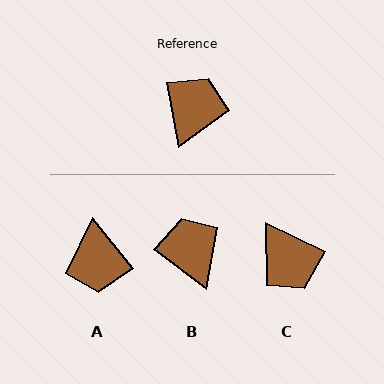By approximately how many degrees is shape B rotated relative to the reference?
Approximately 42 degrees counter-clockwise.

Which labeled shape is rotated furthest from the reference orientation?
A, about 152 degrees away.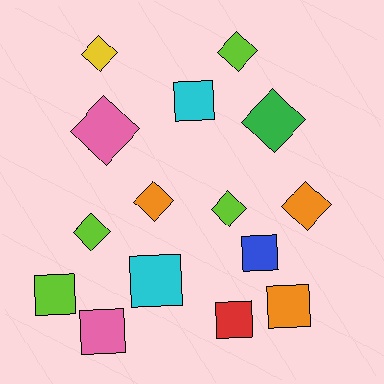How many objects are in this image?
There are 15 objects.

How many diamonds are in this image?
There are 8 diamonds.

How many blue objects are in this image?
There is 1 blue object.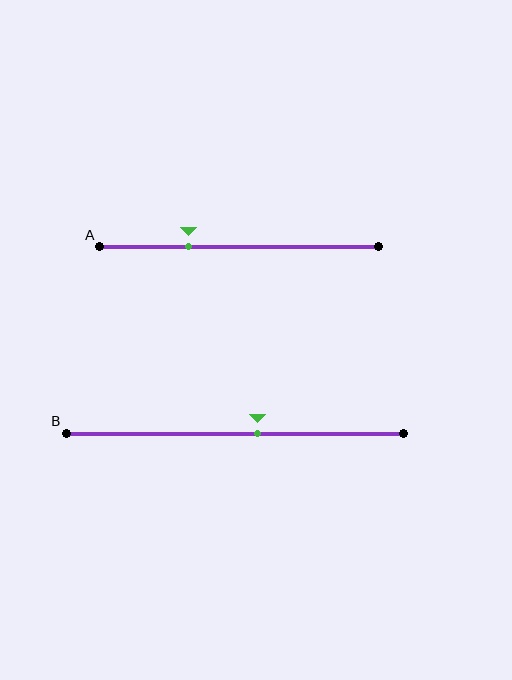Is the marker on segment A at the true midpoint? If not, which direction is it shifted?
No, the marker on segment A is shifted to the left by about 18% of the segment length.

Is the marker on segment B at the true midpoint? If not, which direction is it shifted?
No, the marker on segment B is shifted to the right by about 7% of the segment length.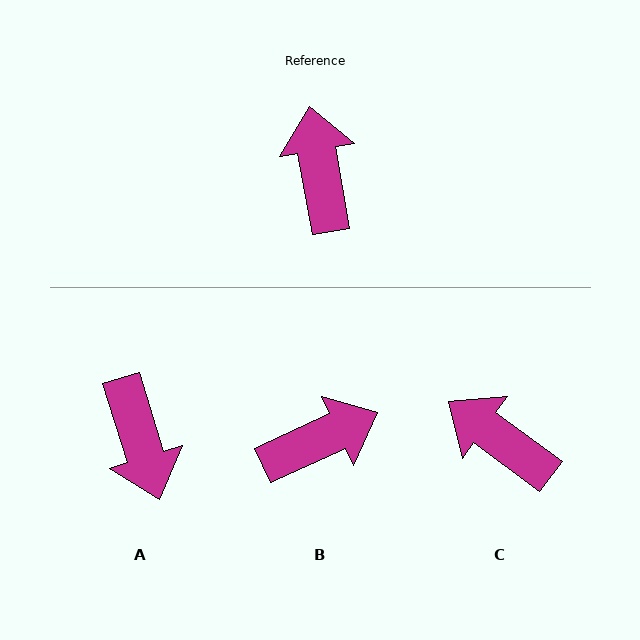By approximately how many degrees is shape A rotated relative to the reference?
Approximately 172 degrees clockwise.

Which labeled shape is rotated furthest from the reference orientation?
A, about 172 degrees away.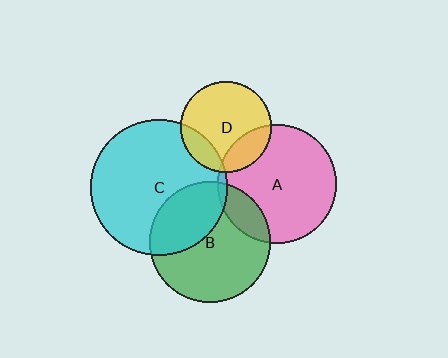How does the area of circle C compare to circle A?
Approximately 1.3 times.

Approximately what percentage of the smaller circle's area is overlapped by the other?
Approximately 15%.